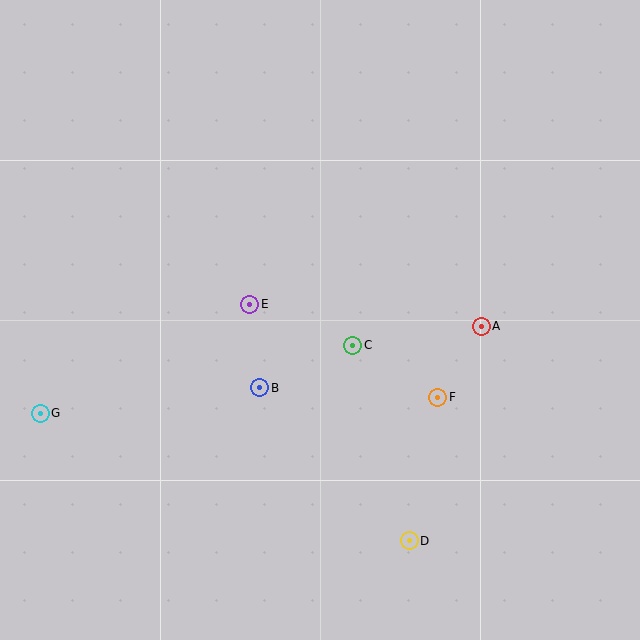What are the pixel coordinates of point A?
Point A is at (481, 326).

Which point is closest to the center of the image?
Point C at (353, 345) is closest to the center.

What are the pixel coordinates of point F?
Point F is at (438, 397).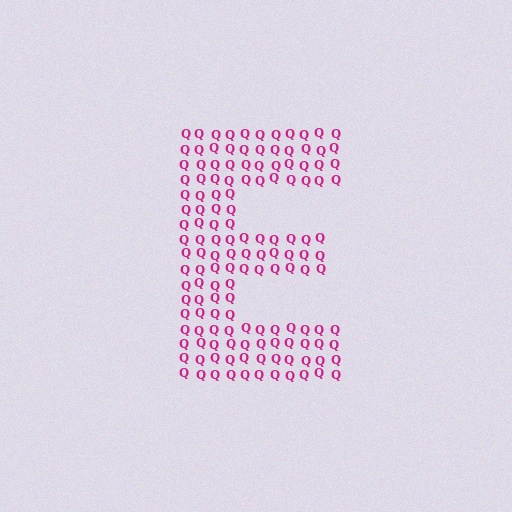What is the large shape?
The large shape is the letter E.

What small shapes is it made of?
It is made of small letter Q's.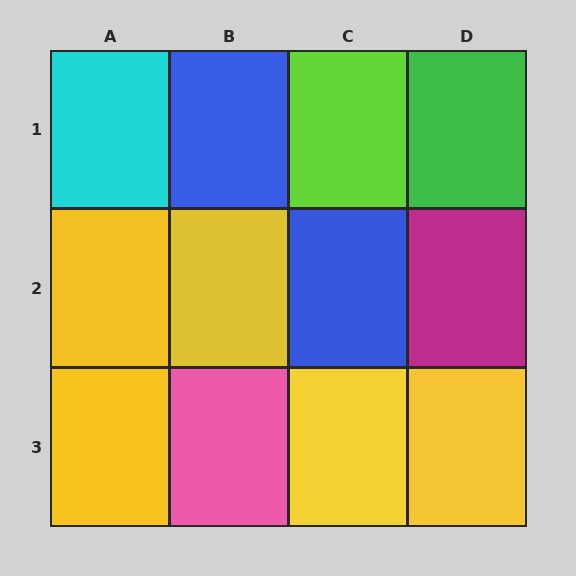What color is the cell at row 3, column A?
Yellow.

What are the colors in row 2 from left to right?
Yellow, yellow, blue, magenta.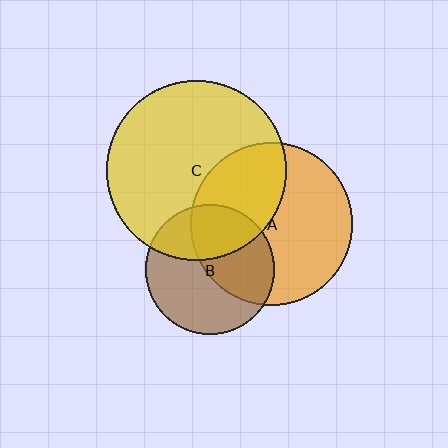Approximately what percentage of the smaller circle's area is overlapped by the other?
Approximately 35%.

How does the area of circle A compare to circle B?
Approximately 1.6 times.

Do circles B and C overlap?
Yes.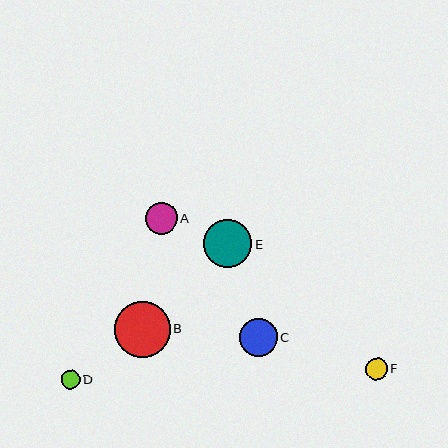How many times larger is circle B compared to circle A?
Circle B is approximately 1.7 times the size of circle A.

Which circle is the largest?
Circle B is the largest with a size of approximately 56 pixels.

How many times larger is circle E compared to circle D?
Circle E is approximately 2.6 times the size of circle D.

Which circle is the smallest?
Circle D is the smallest with a size of approximately 18 pixels.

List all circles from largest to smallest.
From largest to smallest: B, E, C, A, F, D.